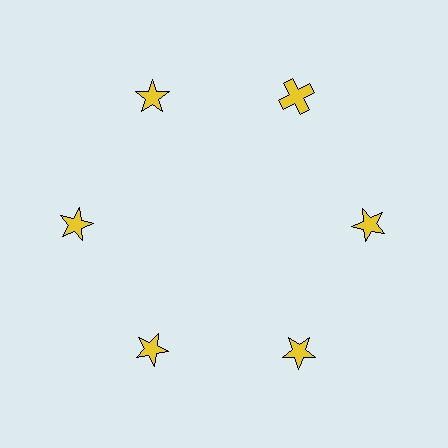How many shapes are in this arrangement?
There are 6 shapes arranged in a ring pattern.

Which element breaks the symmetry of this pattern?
The yellow cross at roughly the 1 o'clock position breaks the symmetry. All other shapes are yellow stars.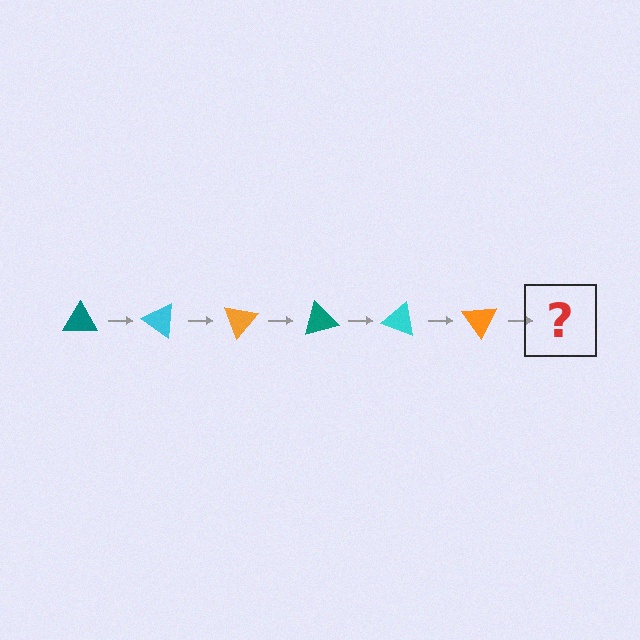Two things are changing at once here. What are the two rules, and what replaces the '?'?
The two rules are that it rotates 35 degrees each step and the color cycles through teal, cyan, and orange. The '?' should be a teal triangle, rotated 210 degrees from the start.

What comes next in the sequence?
The next element should be a teal triangle, rotated 210 degrees from the start.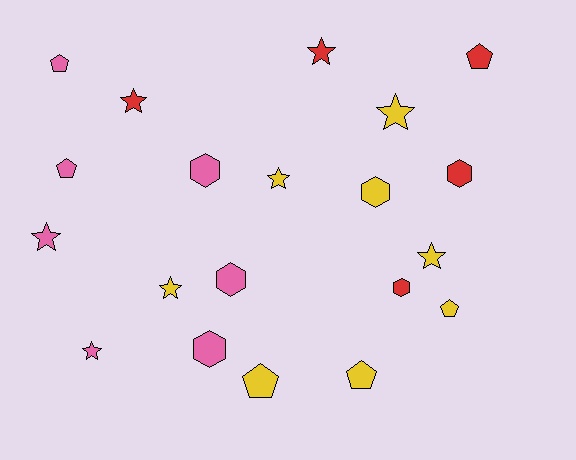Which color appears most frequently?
Yellow, with 8 objects.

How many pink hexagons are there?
There are 3 pink hexagons.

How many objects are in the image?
There are 20 objects.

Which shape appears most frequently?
Star, with 8 objects.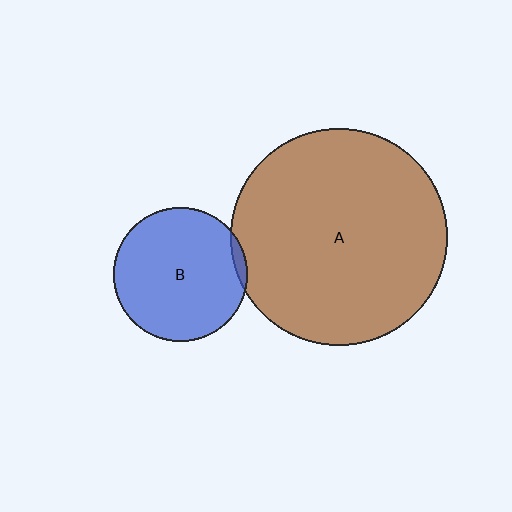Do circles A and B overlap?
Yes.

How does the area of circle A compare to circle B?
Approximately 2.6 times.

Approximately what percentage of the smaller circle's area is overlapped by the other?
Approximately 5%.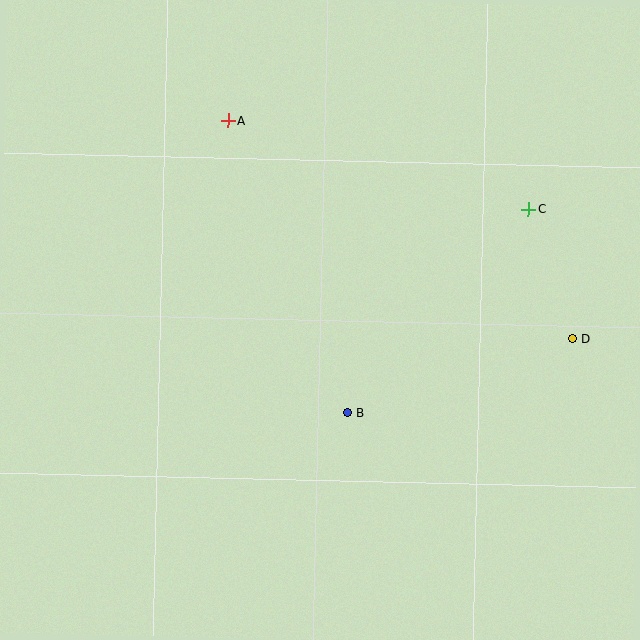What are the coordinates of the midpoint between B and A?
The midpoint between B and A is at (288, 267).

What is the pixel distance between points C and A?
The distance between C and A is 313 pixels.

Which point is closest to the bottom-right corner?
Point D is closest to the bottom-right corner.